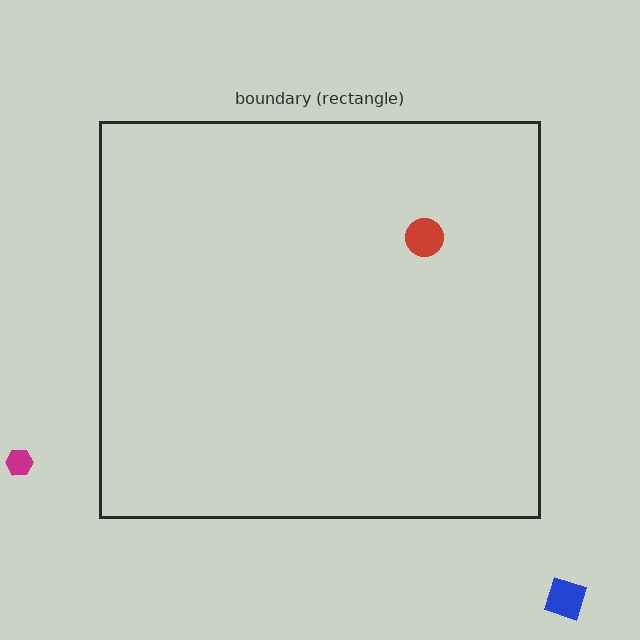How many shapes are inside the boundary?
1 inside, 2 outside.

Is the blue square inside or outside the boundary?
Outside.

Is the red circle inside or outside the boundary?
Inside.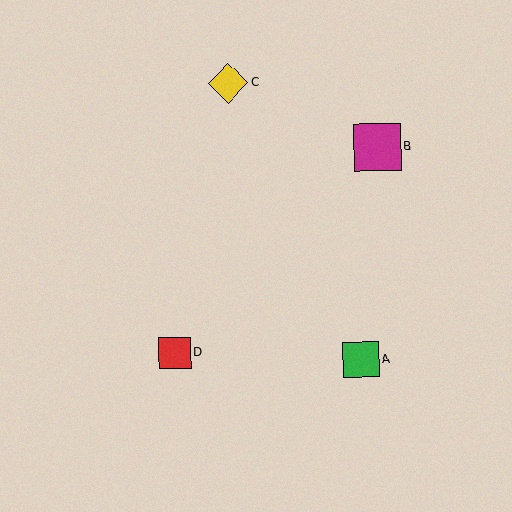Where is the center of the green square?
The center of the green square is at (361, 360).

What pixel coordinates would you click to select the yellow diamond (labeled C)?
Click at (228, 83) to select the yellow diamond C.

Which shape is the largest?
The magenta square (labeled B) is the largest.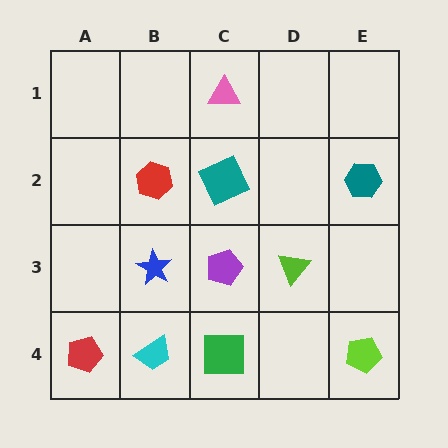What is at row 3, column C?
A purple pentagon.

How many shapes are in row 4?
4 shapes.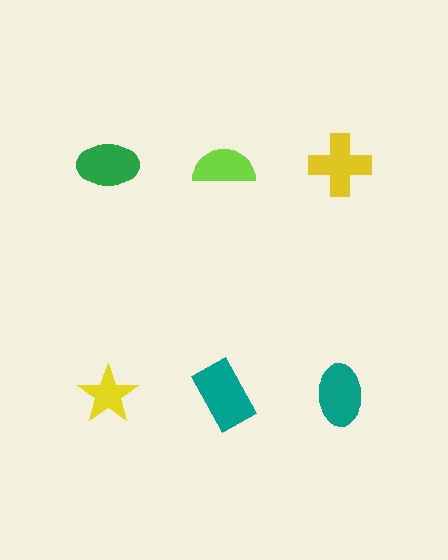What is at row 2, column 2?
A teal rectangle.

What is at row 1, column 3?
A yellow cross.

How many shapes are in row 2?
3 shapes.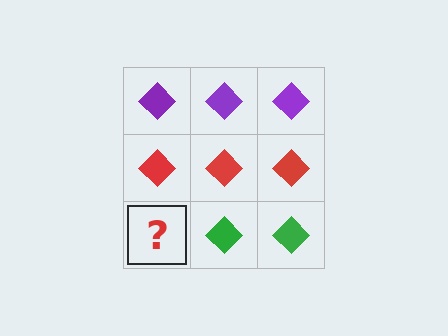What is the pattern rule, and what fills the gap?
The rule is that each row has a consistent color. The gap should be filled with a green diamond.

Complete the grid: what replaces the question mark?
The question mark should be replaced with a green diamond.